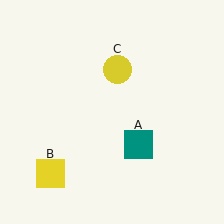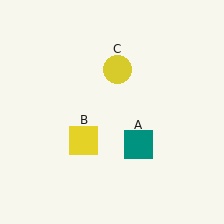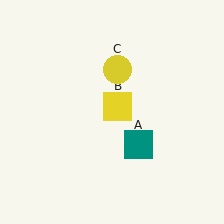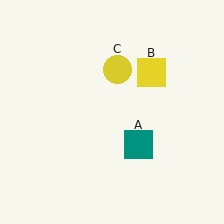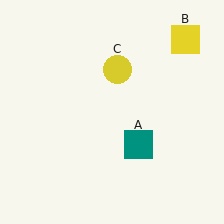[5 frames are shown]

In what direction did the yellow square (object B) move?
The yellow square (object B) moved up and to the right.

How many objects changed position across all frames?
1 object changed position: yellow square (object B).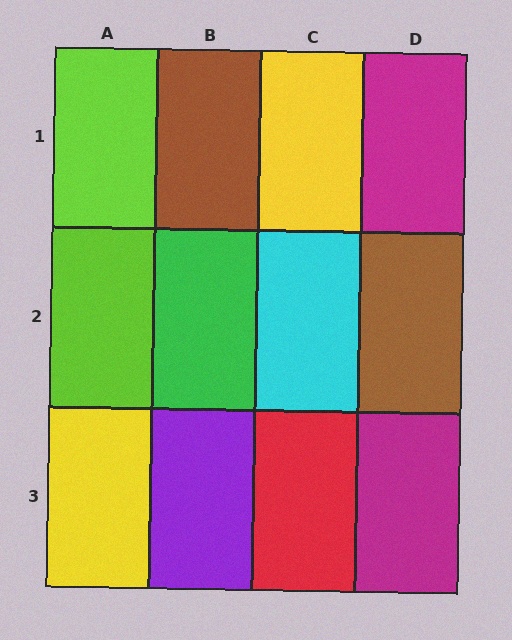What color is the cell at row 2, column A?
Lime.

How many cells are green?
1 cell is green.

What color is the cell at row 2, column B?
Green.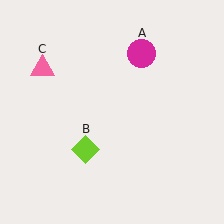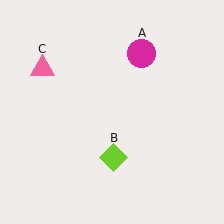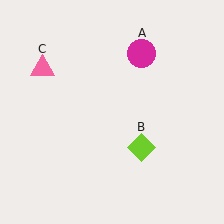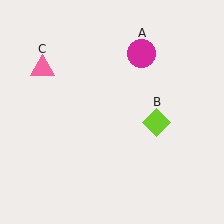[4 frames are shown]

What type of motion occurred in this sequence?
The lime diamond (object B) rotated counterclockwise around the center of the scene.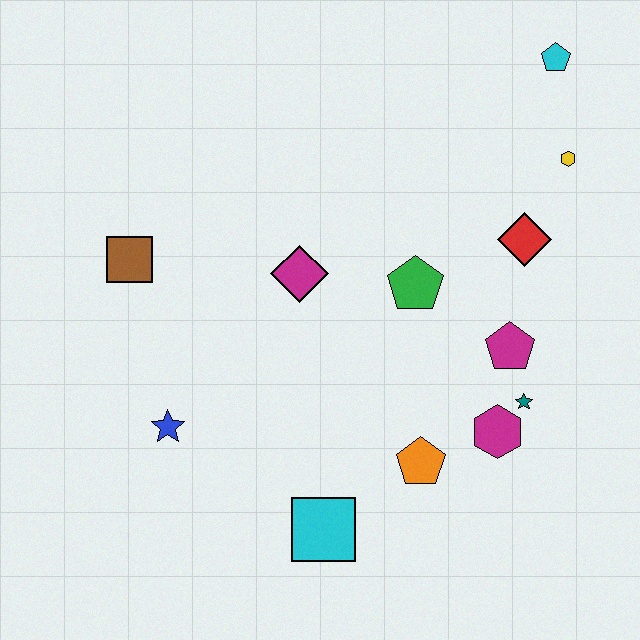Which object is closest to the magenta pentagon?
The teal star is closest to the magenta pentagon.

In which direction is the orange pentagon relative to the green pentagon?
The orange pentagon is below the green pentagon.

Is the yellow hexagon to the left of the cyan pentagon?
No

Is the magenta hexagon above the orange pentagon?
Yes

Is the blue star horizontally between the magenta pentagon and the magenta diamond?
No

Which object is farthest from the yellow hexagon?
The blue star is farthest from the yellow hexagon.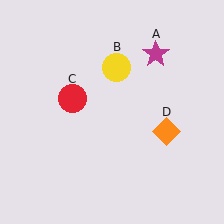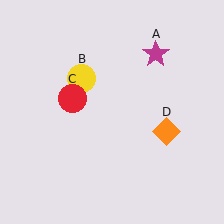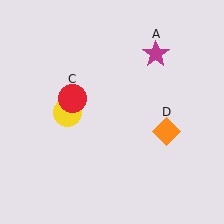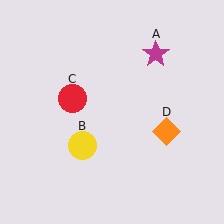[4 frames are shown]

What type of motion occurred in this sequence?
The yellow circle (object B) rotated counterclockwise around the center of the scene.